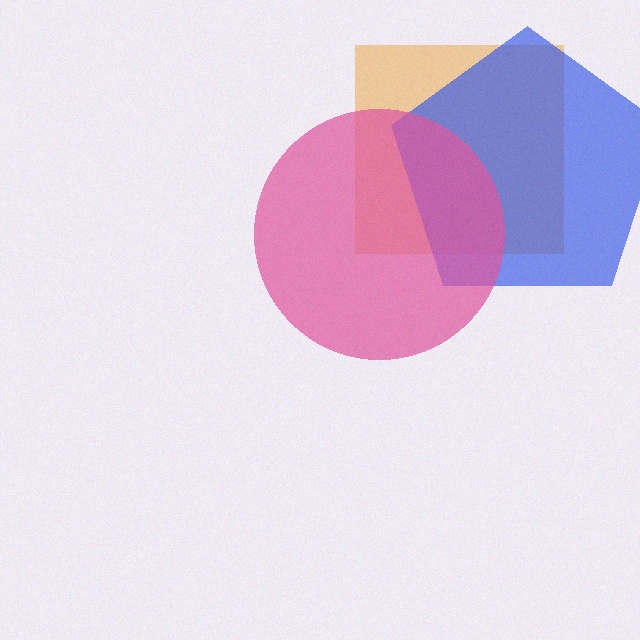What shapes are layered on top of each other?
The layered shapes are: an orange square, a blue pentagon, a pink circle.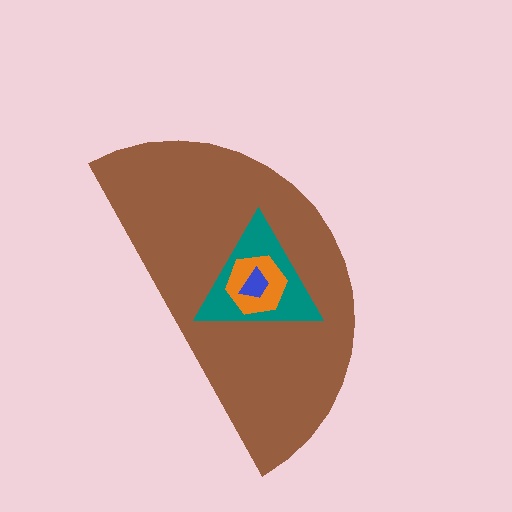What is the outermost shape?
The brown semicircle.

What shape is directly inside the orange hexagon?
The blue trapezoid.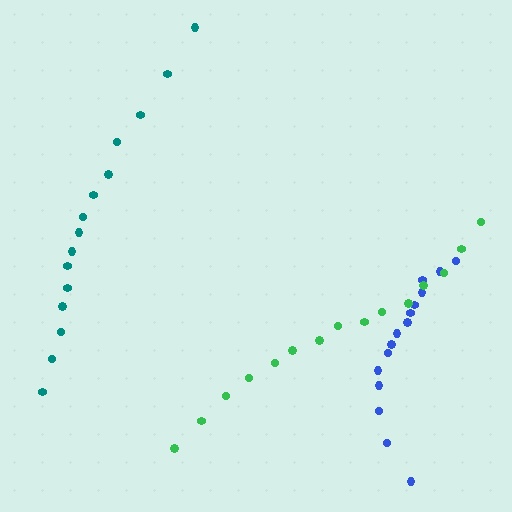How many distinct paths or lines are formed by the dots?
There are 3 distinct paths.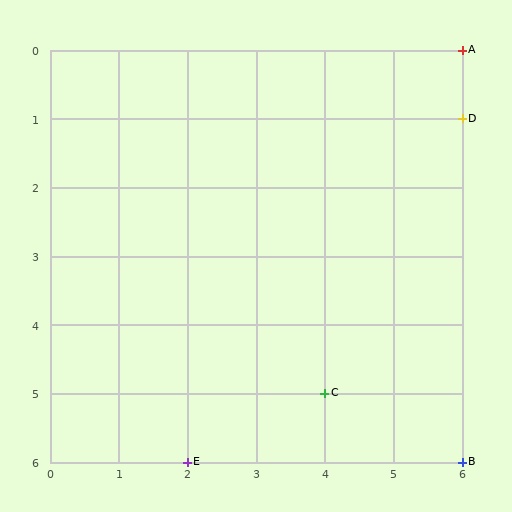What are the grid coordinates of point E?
Point E is at grid coordinates (2, 6).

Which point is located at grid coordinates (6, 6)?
Point B is at (6, 6).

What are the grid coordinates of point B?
Point B is at grid coordinates (6, 6).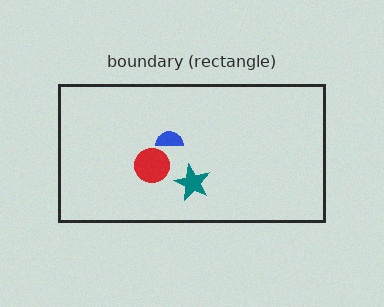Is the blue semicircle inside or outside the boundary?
Inside.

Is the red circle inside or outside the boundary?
Inside.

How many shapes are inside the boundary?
3 inside, 0 outside.